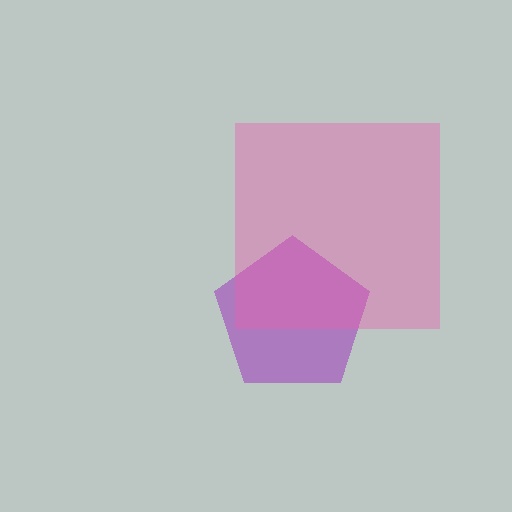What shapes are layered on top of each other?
The layered shapes are: a purple pentagon, a pink square.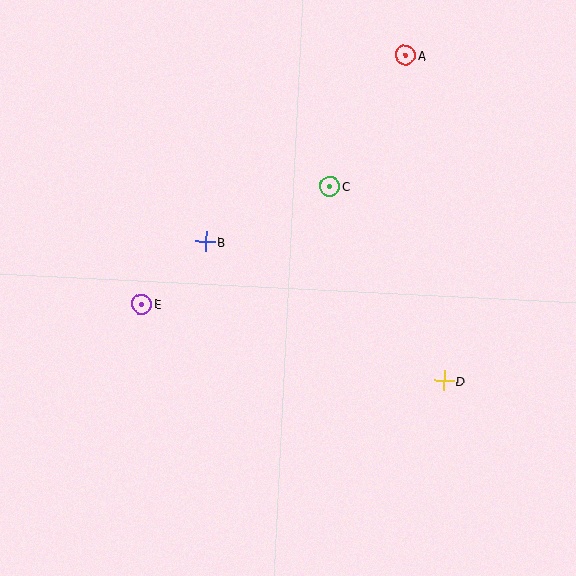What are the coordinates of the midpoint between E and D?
The midpoint between E and D is at (293, 342).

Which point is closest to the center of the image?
Point B at (205, 242) is closest to the center.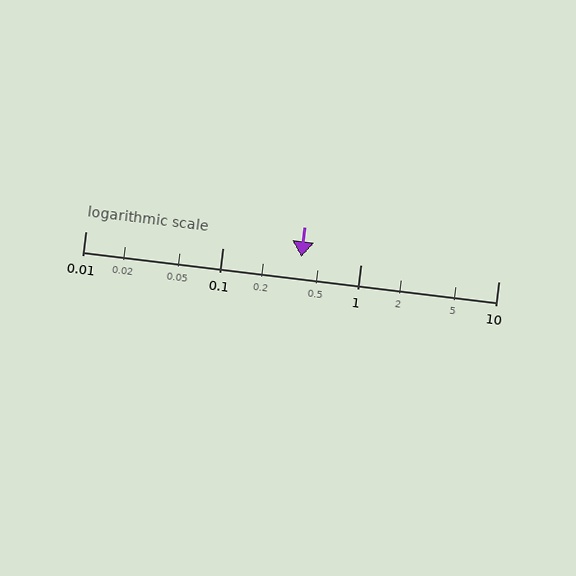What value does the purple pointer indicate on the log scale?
The pointer indicates approximately 0.37.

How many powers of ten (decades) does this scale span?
The scale spans 3 decades, from 0.01 to 10.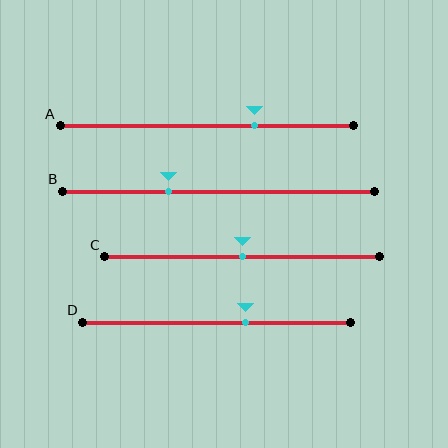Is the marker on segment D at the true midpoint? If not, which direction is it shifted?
No, the marker on segment D is shifted to the right by about 11% of the segment length.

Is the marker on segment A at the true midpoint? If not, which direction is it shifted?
No, the marker on segment A is shifted to the right by about 16% of the segment length.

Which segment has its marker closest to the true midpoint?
Segment C has its marker closest to the true midpoint.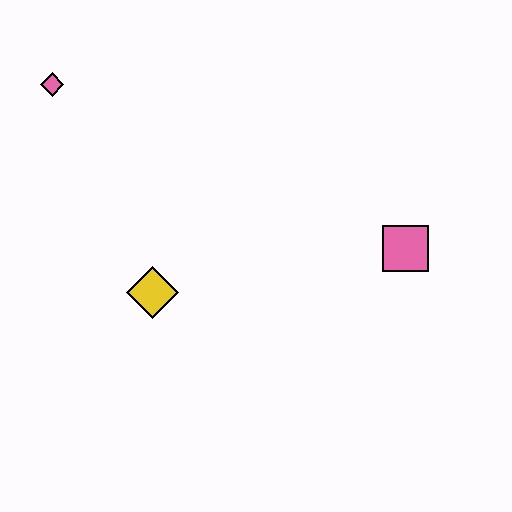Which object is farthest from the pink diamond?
The pink square is farthest from the pink diamond.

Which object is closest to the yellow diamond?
The pink diamond is closest to the yellow diamond.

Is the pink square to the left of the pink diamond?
No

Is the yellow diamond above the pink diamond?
No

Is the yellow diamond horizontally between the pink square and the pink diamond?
Yes